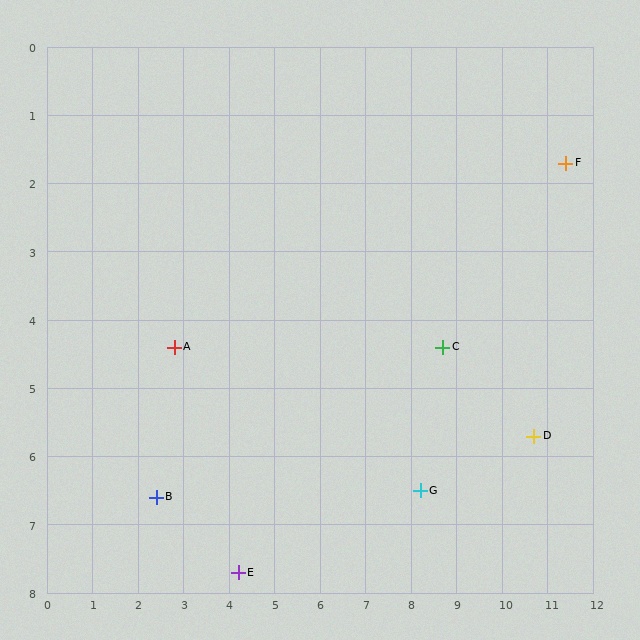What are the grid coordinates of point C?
Point C is at approximately (8.7, 4.4).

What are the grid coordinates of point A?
Point A is at approximately (2.8, 4.4).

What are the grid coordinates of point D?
Point D is at approximately (10.7, 5.7).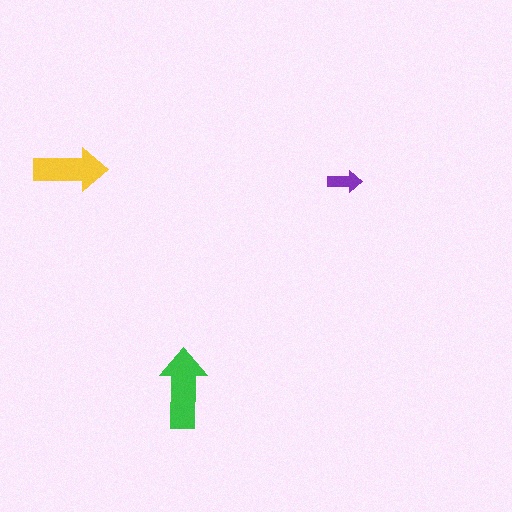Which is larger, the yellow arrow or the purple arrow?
The yellow one.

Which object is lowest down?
The green arrow is bottommost.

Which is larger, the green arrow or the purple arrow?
The green one.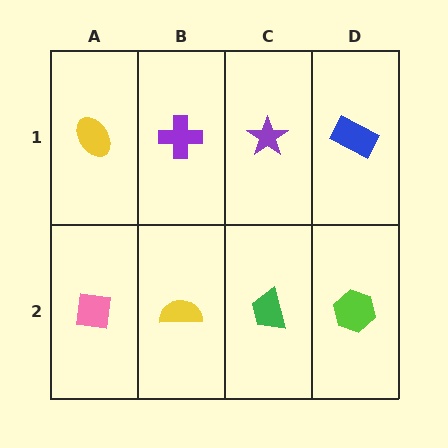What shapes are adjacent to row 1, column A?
A pink square (row 2, column A), a purple cross (row 1, column B).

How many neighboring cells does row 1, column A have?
2.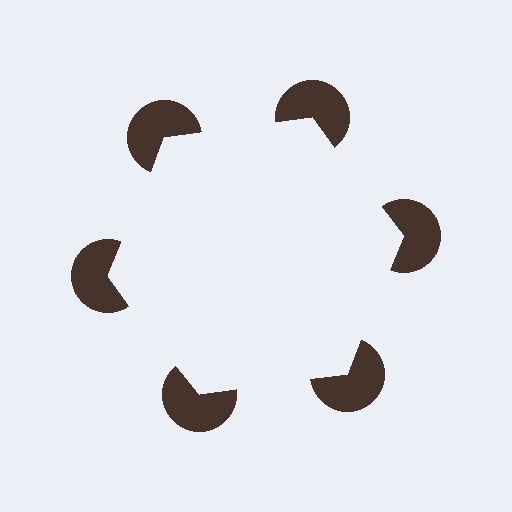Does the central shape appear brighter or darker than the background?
It typically appears slightly brighter than the background, even though no actual brightness change is drawn.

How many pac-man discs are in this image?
There are 6 — one at each vertex of the illusory hexagon.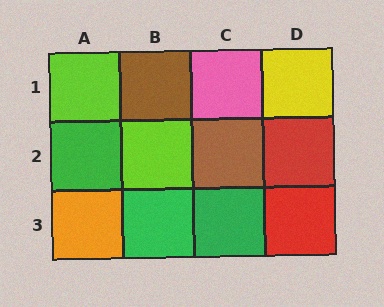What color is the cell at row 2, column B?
Lime.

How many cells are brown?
2 cells are brown.